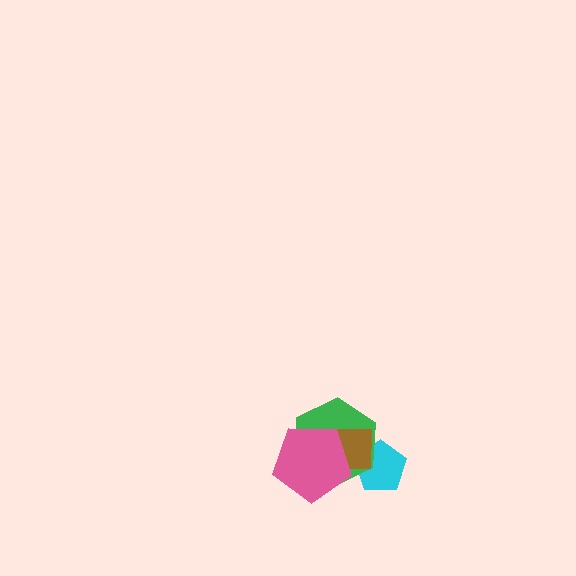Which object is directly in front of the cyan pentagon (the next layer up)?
The green hexagon is directly in front of the cyan pentagon.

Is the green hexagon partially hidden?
Yes, it is partially covered by another shape.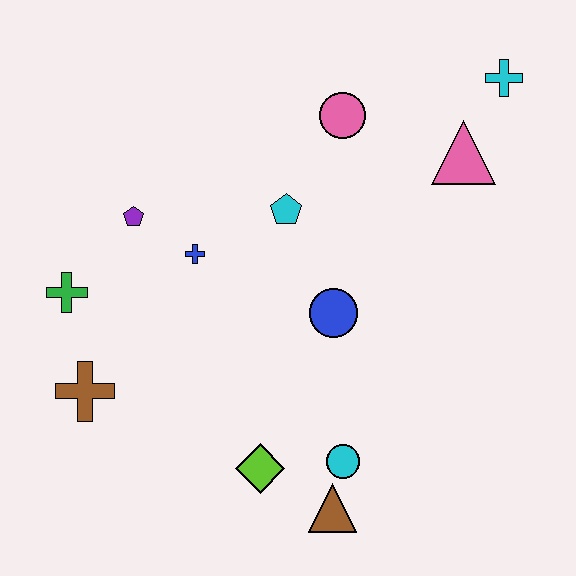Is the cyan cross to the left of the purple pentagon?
No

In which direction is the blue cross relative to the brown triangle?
The blue cross is above the brown triangle.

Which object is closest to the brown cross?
The green cross is closest to the brown cross.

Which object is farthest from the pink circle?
The brown triangle is farthest from the pink circle.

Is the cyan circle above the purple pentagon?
No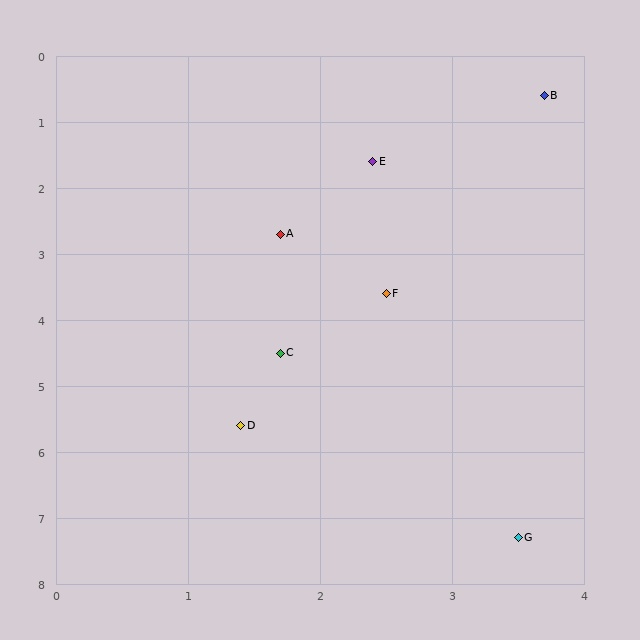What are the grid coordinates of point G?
Point G is at approximately (3.5, 7.3).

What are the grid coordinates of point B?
Point B is at approximately (3.7, 0.6).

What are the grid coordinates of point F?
Point F is at approximately (2.5, 3.6).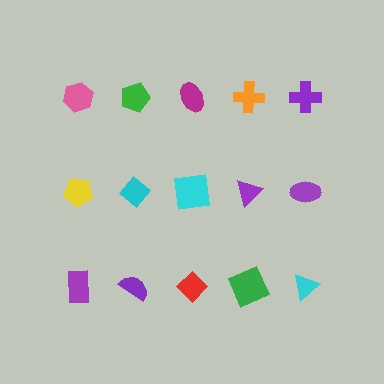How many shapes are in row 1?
5 shapes.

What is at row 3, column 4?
A green square.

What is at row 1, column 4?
An orange cross.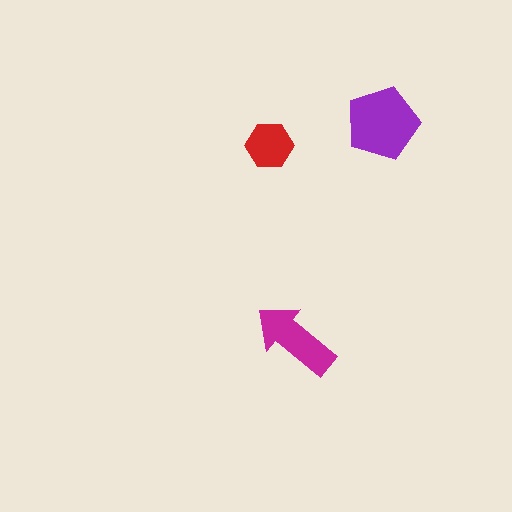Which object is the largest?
The purple pentagon.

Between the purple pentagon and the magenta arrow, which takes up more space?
The purple pentagon.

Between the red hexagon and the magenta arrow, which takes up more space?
The magenta arrow.